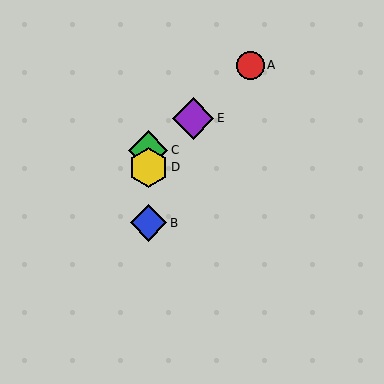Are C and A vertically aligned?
No, C is at x≈148 and A is at x≈250.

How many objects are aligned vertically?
3 objects (B, C, D) are aligned vertically.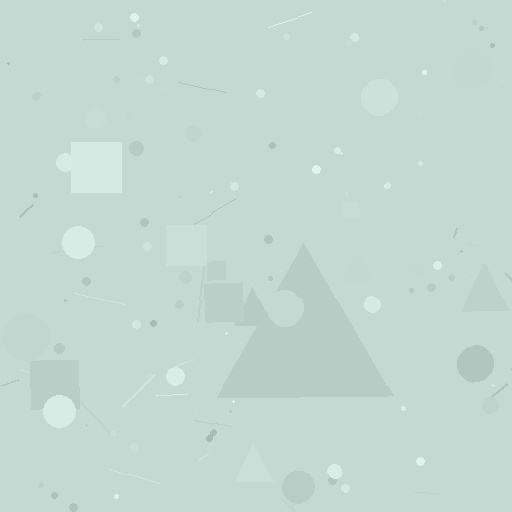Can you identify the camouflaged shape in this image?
The camouflaged shape is a triangle.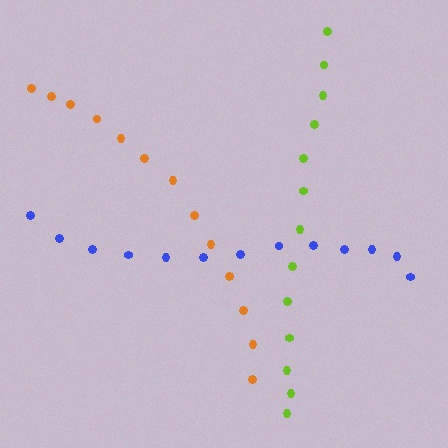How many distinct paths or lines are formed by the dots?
There are 3 distinct paths.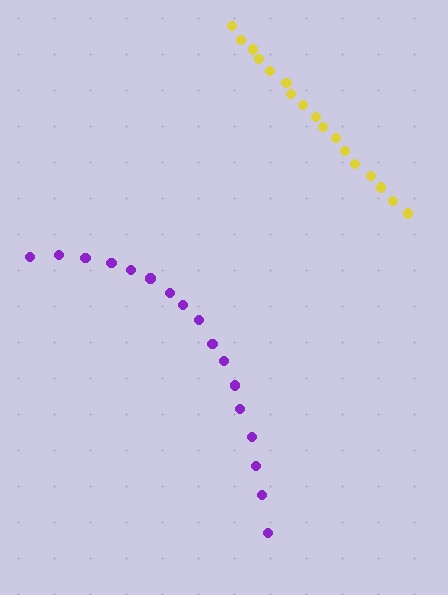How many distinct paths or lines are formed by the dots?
There are 2 distinct paths.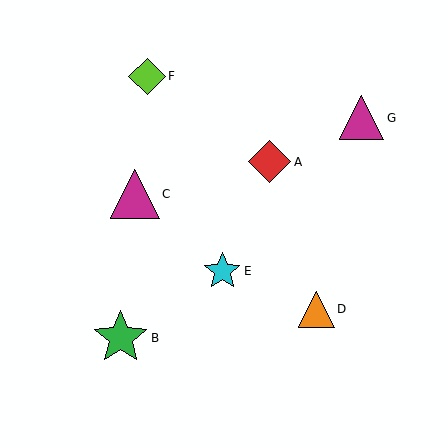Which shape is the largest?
The green star (labeled B) is the largest.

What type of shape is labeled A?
Shape A is a red diamond.